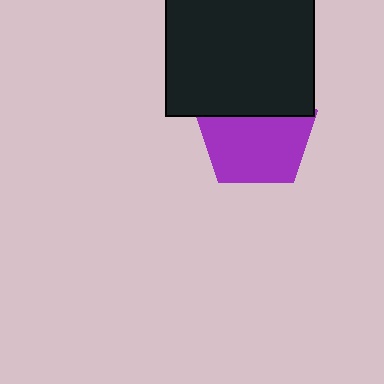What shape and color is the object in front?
The object in front is a black square.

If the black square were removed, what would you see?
You would see the complete purple pentagon.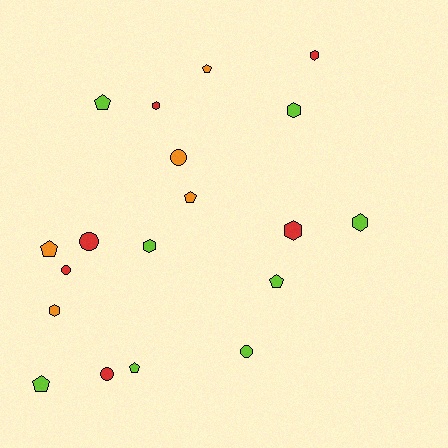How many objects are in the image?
There are 19 objects.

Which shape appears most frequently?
Hexagon, with 7 objects.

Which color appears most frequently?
Lime, with 8 objects.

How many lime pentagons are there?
There are 4 lime pentagons.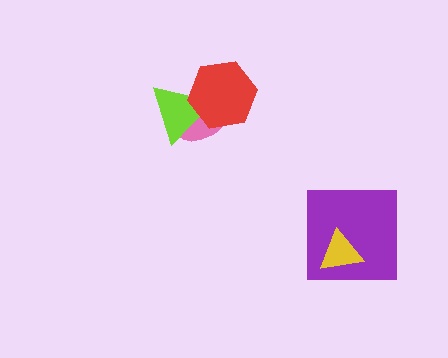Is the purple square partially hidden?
Yes, it is partially covered by another shape.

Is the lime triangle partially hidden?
Yes, it is partially covered by another shape.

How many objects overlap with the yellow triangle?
1 object overlaps with the yellow triangle.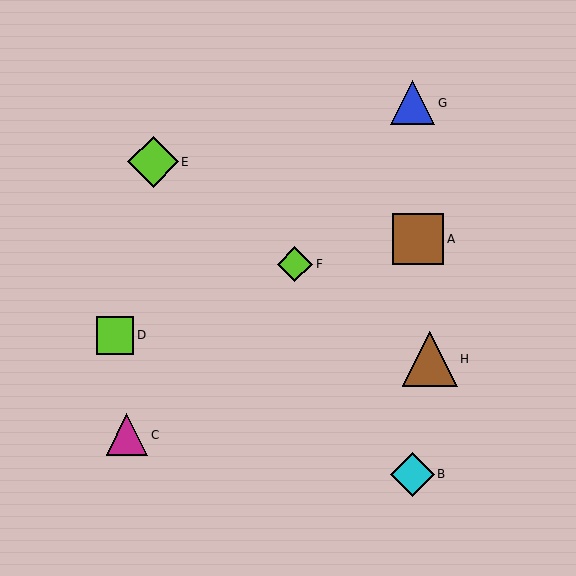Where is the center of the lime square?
The center of the lime square is at (115, 335).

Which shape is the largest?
The brown triangle (labeled H) is the largest.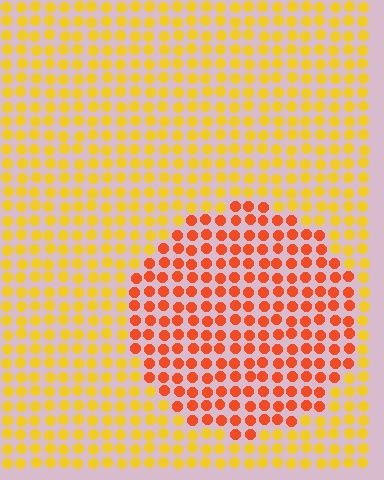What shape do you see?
I see a circle.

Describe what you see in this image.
The image is filled with small yellow elements in a uniform arrangement. A circle-shaped region is visible where the elements are tinted to a slightly different hue, forming a subtle color boundary.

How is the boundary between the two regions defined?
The boundary is defined purely by a slight shift in hue (about 38 degrees). Spacing, size, and orientation are identical on both sides.